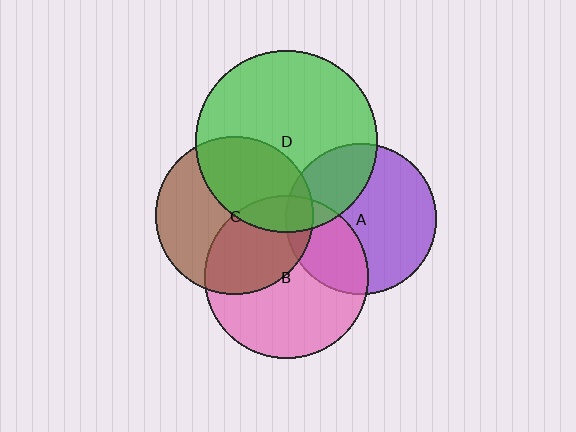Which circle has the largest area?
Circle D (green).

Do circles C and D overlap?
Yes.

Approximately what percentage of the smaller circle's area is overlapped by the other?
Approximately 40%.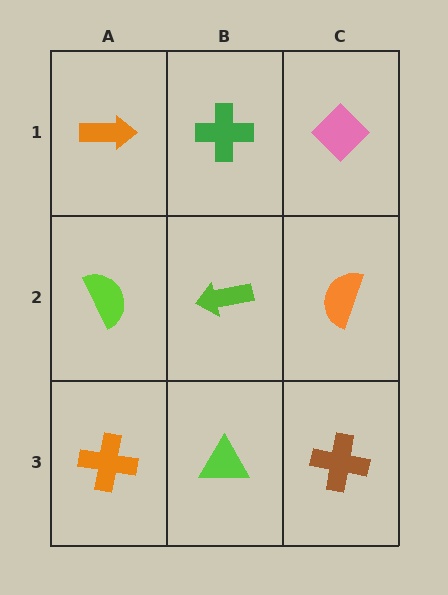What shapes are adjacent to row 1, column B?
A lime arrow (row 2, column B), an orange arrow (row 1, column A), a pink diamond (row 1, column C).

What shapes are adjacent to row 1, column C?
An orange semicircle (row 2, column C), a green cross (row 1, column B).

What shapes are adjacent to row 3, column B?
A lime arrow (row 2, column B), an orange cross (row 3, column A), a brown cross (row 3, column C).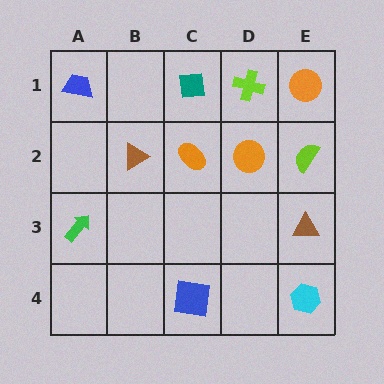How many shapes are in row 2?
4 shapes.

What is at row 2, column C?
An orange ellipse.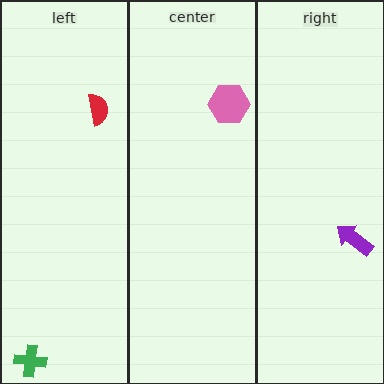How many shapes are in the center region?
1.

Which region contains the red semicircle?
The left region.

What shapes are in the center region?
The pink hexagon.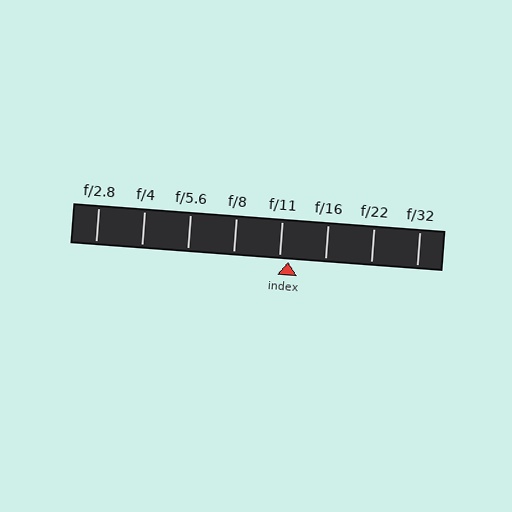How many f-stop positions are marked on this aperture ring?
There are 8 f-stop positions marked.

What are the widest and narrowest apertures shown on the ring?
The widest aperture shown is f/2.8 and the narrowest is f/32.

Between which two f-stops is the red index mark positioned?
The index mark is between f/11 and f/16.